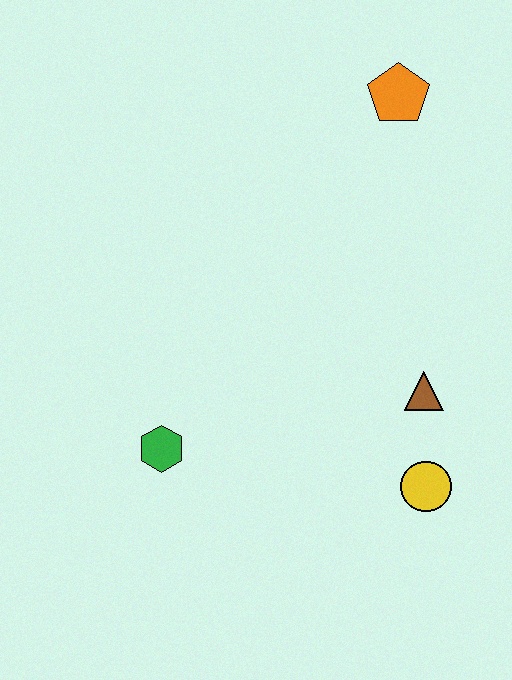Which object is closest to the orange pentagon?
The brown triangle is closest to the orange pentagon.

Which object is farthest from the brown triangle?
The orange pentagon is farthest from the brown triangle.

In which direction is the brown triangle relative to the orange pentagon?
The brown triangle is below the orange pentagon.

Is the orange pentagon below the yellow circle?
No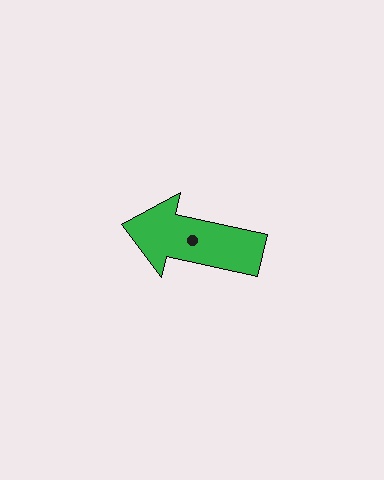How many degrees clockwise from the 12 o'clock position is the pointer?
Approximately 282 degrees.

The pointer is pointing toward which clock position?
Roughly 9 o'clock.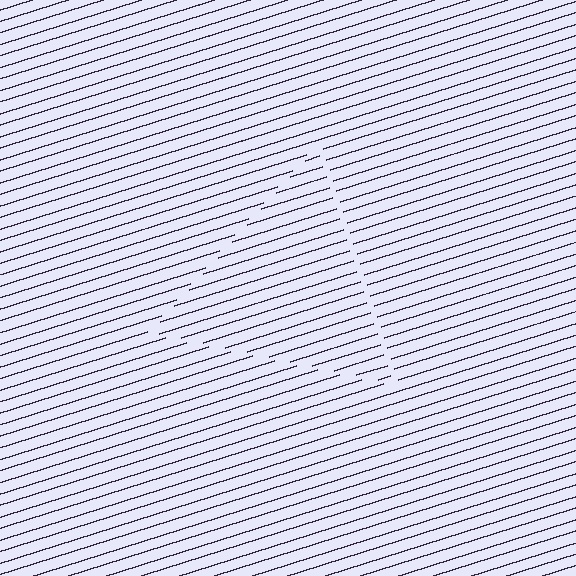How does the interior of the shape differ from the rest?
The interior of the shape contains the same grating, shifted by half a period — the contour is defined by the phase discontinuity where line-ends from the inner and outer gratings abut.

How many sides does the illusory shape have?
3 sides — the line-ends trace a triangle.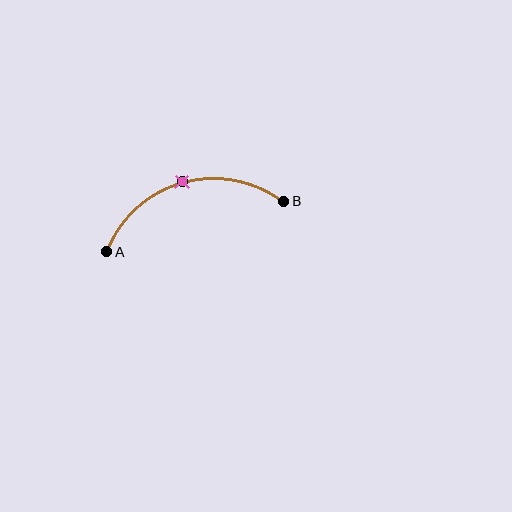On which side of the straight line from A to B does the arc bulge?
The arc bulges above the straight line connecting A and B.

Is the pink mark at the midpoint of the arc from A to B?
Yes. The pink mark lies on the arc at equal arc-length from both A and B — it is the arc midpoint.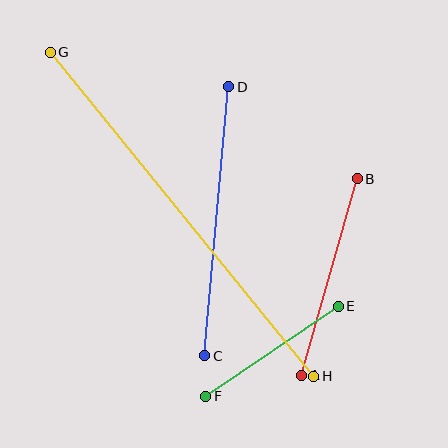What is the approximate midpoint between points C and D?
The midpoint is at approximately (217, 221) pixels.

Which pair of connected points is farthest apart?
Points G and H are farthest apart.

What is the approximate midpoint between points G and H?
The midpoint is at approximately (182, 214) pixels.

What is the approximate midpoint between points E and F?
The midpoint is at approximately (272, 351) pixels.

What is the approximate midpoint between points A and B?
The midpoint is at approximately (329, 277) pixels.